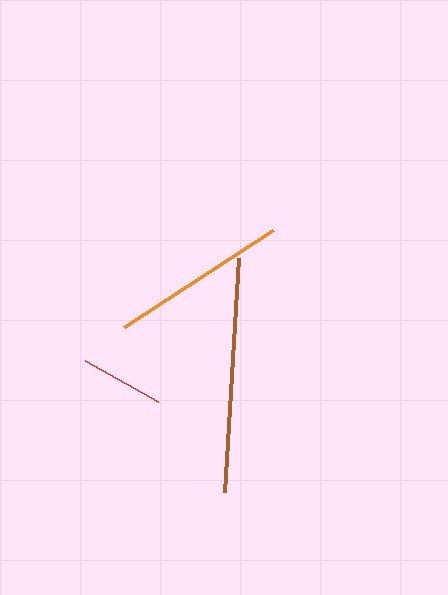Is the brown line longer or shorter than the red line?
The brown line is longer than the red line.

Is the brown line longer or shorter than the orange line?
The brown line is longer than the orange line.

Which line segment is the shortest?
The red line is the shortest at approximately 83 pixels.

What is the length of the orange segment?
The orange segment is approximately 177 pixels long.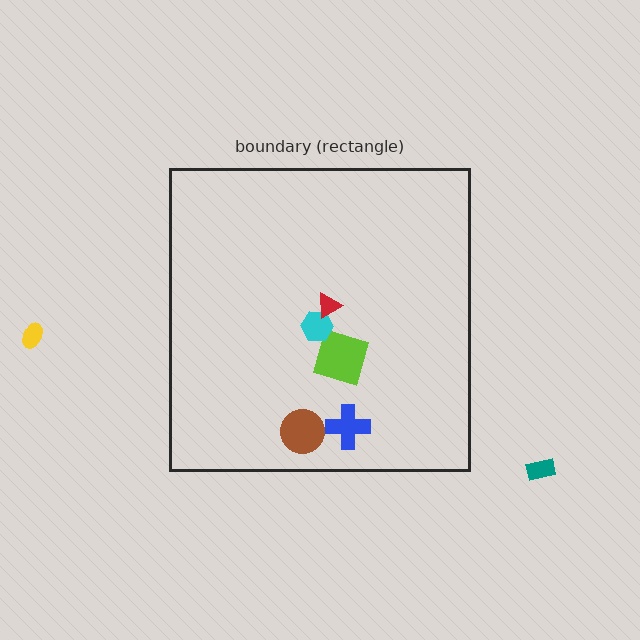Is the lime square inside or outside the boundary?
Inside.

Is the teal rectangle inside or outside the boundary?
Outside.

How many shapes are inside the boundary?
5 inside, 2 outside.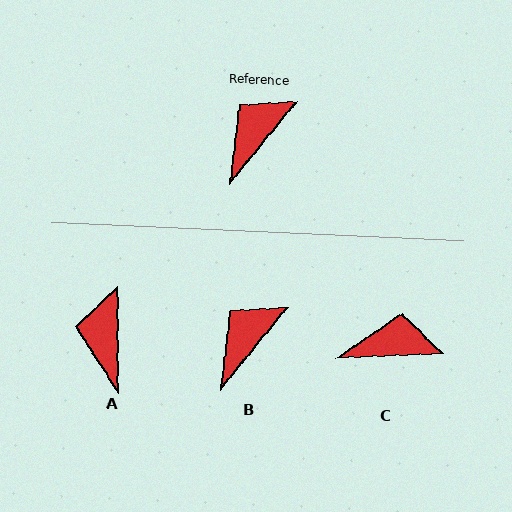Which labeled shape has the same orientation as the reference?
B.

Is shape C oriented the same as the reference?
No, it is off by about 49 degrees.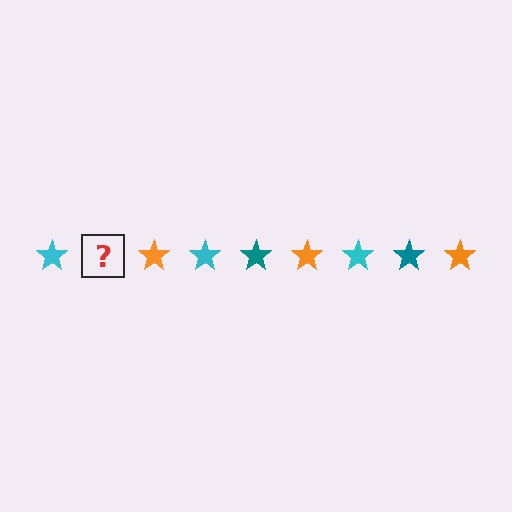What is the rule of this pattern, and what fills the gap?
The rule is that the pattern cycles through cyan, teal, orange stars. The gap should be filled with a teal star.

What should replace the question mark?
The question mark should be replaced with a teal star.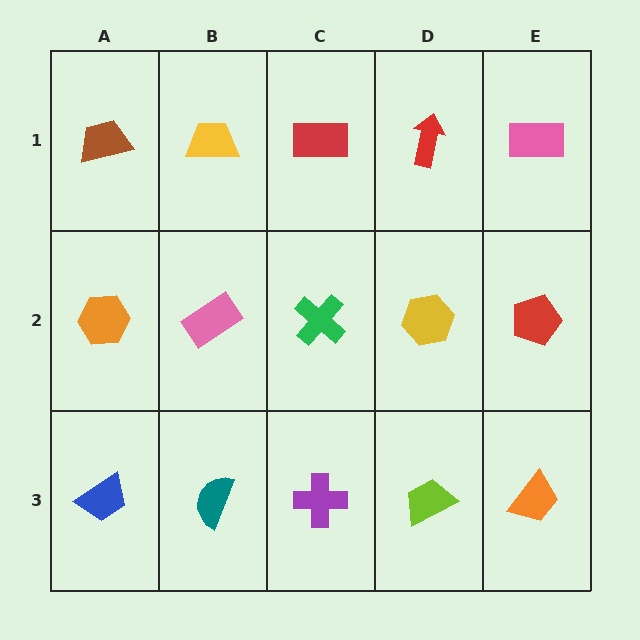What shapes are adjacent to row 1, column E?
A red pentagon (row 2, column E), a red arrow (row 1, column D).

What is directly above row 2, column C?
A red rectangle.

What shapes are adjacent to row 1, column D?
A yellow hexagon (row 2, column D), a red rectangle (row 1, column C), a pink rectangle (row 1, column E).